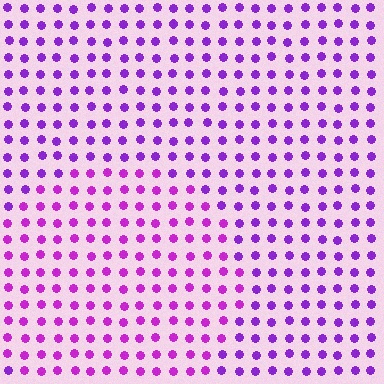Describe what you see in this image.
The image is filled with small purple elements in a uniform arrangement. A circle-shaped region is visible where the elements are tinted to a slightly different hue, forming a subtle color boundary.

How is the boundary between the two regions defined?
The boundary is defined purely by a slight shift in hue (about 21 degrees). Spacing, size, and orientation are identical on both sides.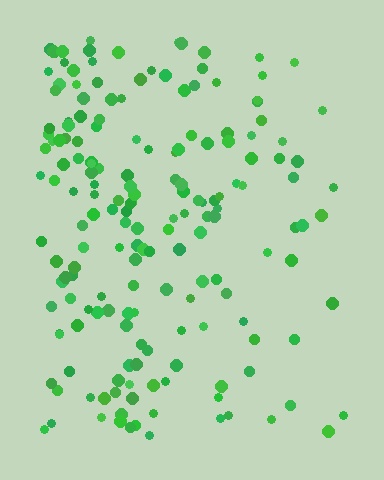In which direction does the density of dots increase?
From right to left, with the left side densest.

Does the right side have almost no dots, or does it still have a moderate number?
Still a moderate number, just noticeably fewer than the left.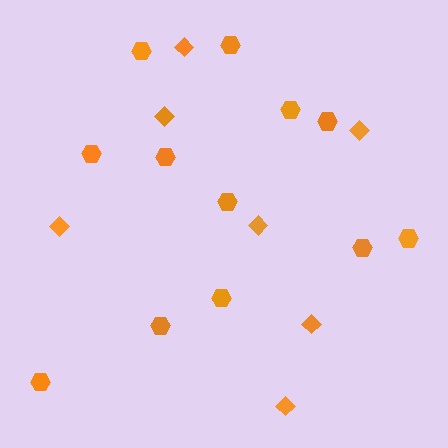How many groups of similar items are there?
There are 2 groups: one group of diamonds (7) and one group of hexagons (12).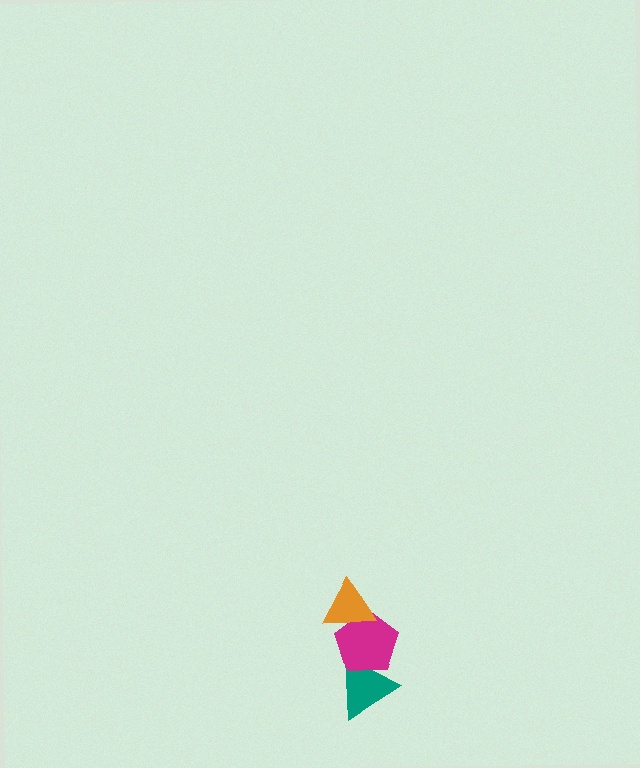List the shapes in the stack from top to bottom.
From top to bottom: the orange triangle, the magenta pentagon, the teal triangle.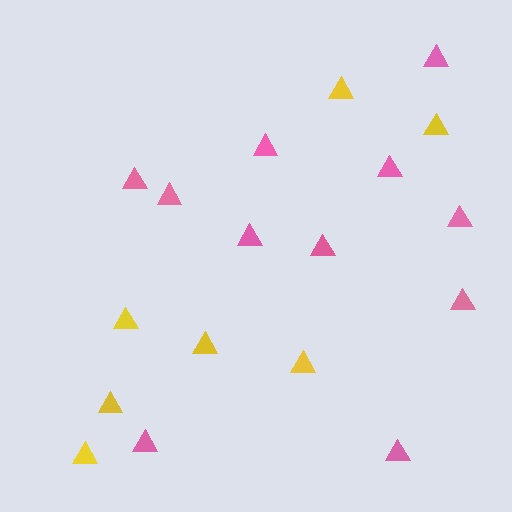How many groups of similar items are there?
There are 2 groups: one group of pink triangles (11) and one group of yellow triangles (7).